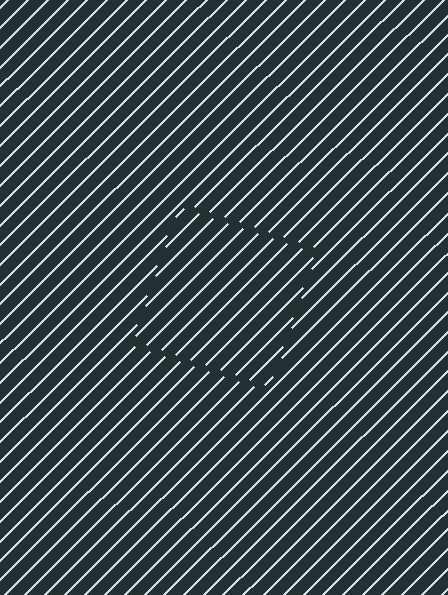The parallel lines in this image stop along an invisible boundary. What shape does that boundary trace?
An illusory square. The interior of the shape contains the same grating, shifted by half a period — the contour is defined by the phase discontinuity where line-ends from the inner and outer gratings abut.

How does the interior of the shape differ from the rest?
The interior of the shape contains the same grating, shifted by half a period — the contour is defined by the phase discontinuity where line-ends from the inner and outer gratings abut.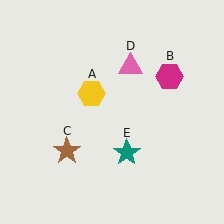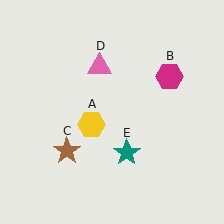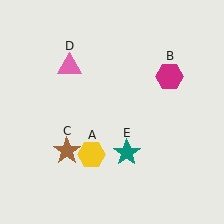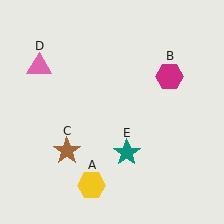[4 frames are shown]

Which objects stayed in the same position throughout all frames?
Magenta hexagon (object B) and brown star (object C) and teal star (object E) remained stationary.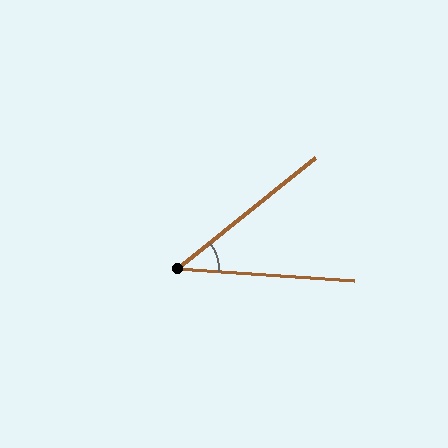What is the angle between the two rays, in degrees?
Approximately 43 degrees.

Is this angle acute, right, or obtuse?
It is acute.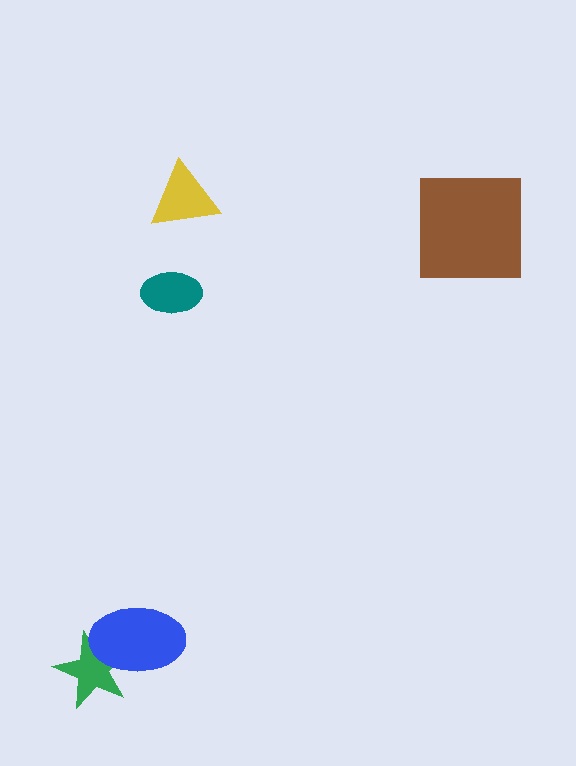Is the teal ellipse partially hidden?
No, no other shape covers it.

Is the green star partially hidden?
Yes, it is partially covered by another shape.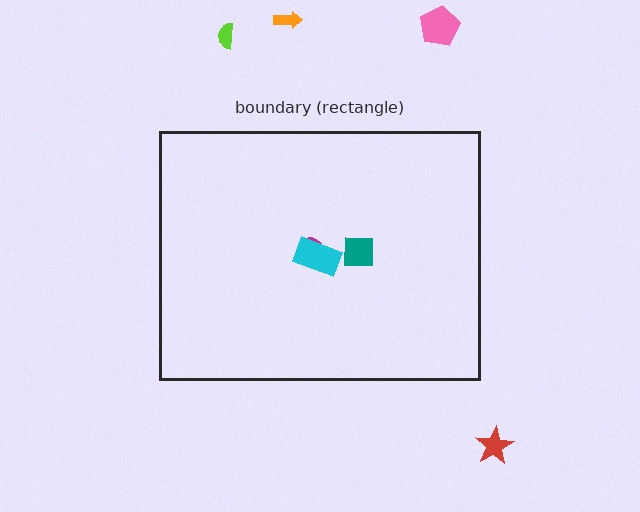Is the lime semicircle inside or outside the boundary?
Outside.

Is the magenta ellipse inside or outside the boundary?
Inside.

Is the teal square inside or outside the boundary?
Inside.